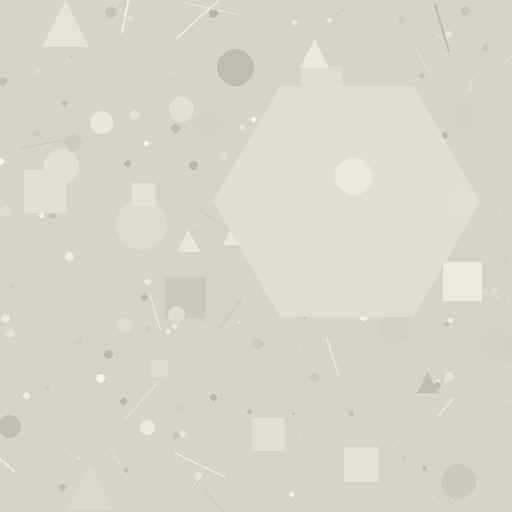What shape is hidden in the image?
A hexagon is hidden in the image.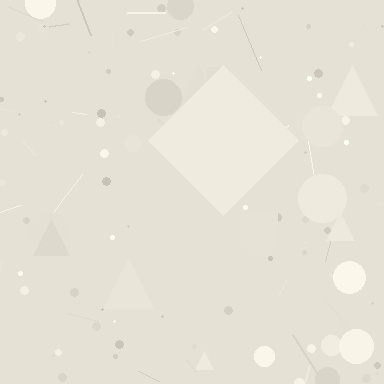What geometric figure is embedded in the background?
A diamond is embedded in the background.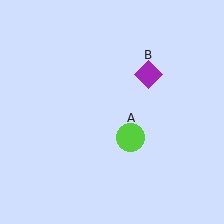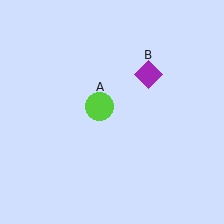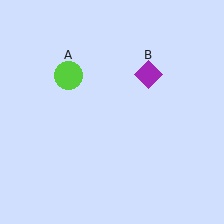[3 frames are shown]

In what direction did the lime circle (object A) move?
The lime circle (object A) moved up and to the left.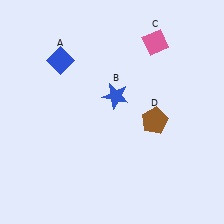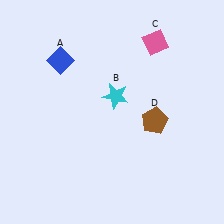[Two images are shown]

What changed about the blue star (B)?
In Image 1, B is blue. In Image 2, it changed to cyan.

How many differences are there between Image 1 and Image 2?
There is 1 difference between the two images.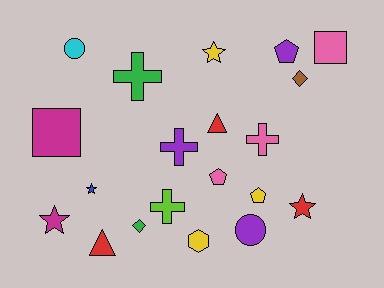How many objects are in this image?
There are 20 objects.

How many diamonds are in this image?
There are 2 diamonds.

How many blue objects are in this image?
There is 1 blue object.